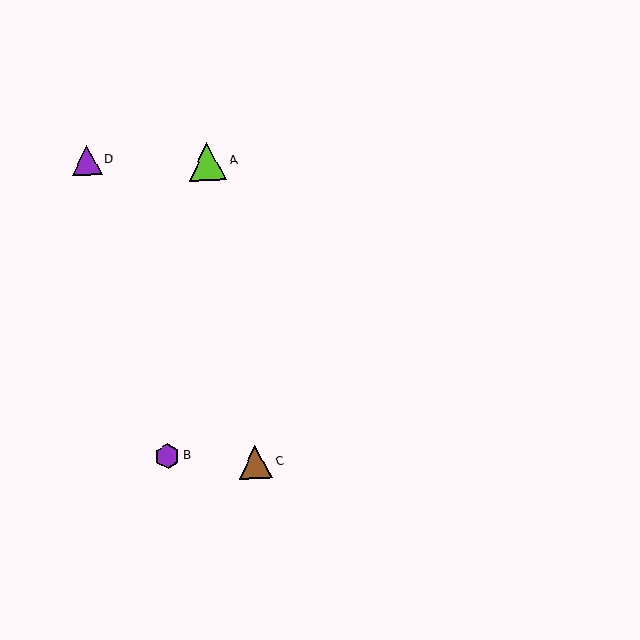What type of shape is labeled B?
Shape B is a purple hexagon.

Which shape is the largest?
The lime triangle (labeled A) is the largest.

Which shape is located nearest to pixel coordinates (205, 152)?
The lime triangle (labeled A) at (207, 161) is nearest to that location.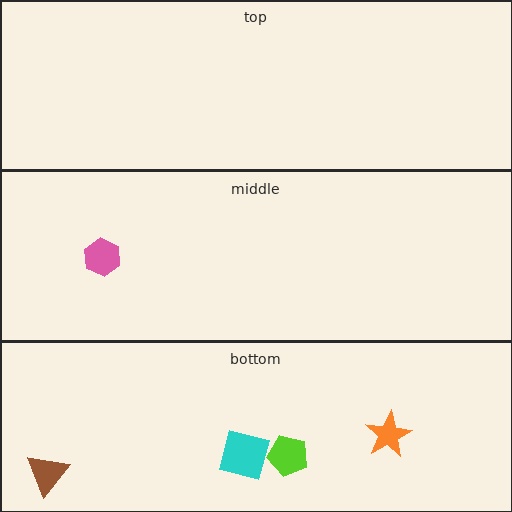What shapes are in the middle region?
The pink hexagon.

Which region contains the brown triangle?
The bottom region.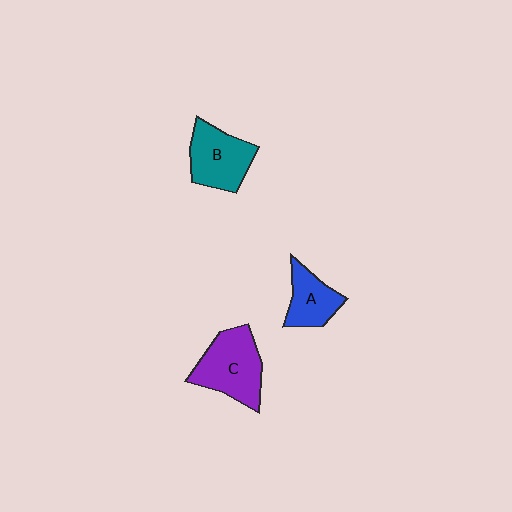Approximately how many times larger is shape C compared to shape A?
Approximately 1.6 times.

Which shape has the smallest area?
Shape A (blue).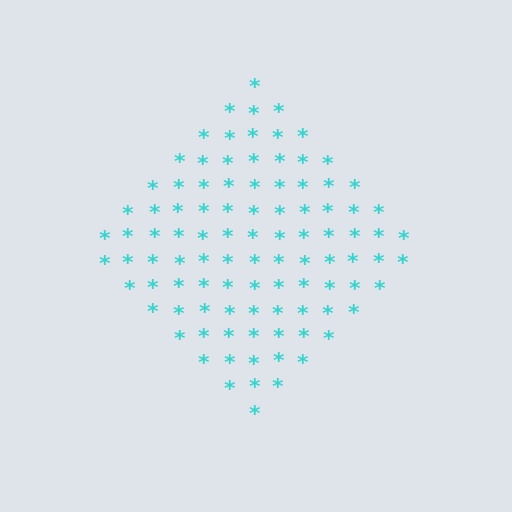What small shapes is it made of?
It is made of small asterisks.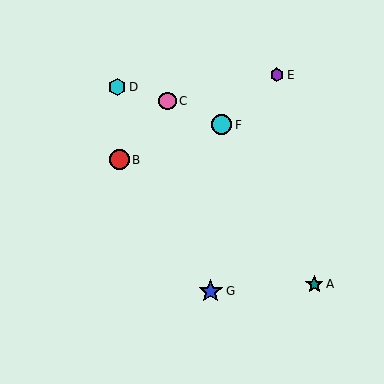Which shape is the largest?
The blue star (labeled G) is the largest.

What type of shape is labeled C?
Shape C is a pink circle.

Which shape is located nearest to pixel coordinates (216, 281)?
The blue star (labeled G) at (211, 291) is nearest to that location.